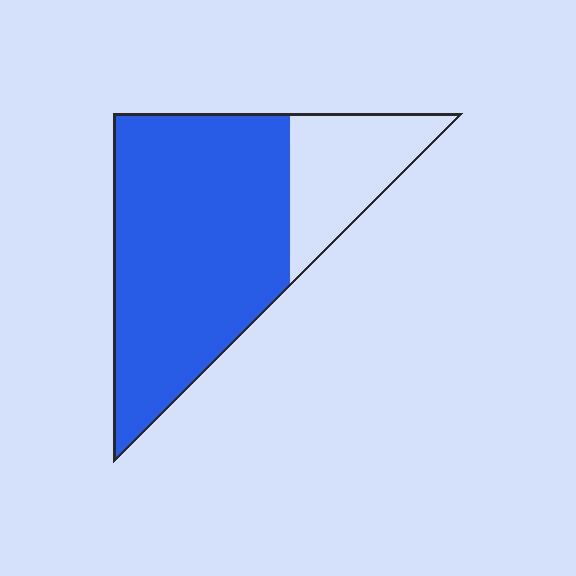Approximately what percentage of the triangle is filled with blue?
Approximately 75%.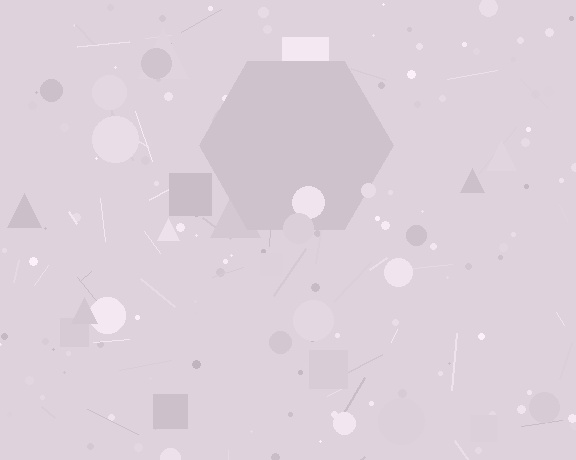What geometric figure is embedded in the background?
A hexagon is embedded in the background.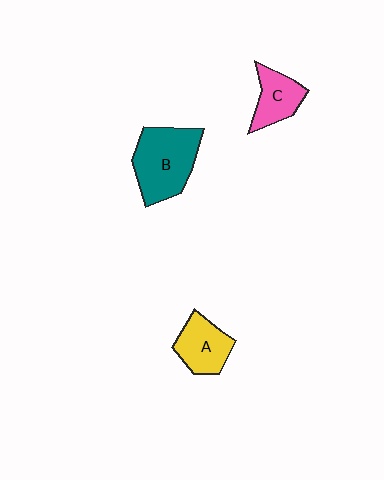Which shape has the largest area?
Shape B (teal).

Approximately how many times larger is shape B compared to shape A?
Approximately 1.6 times.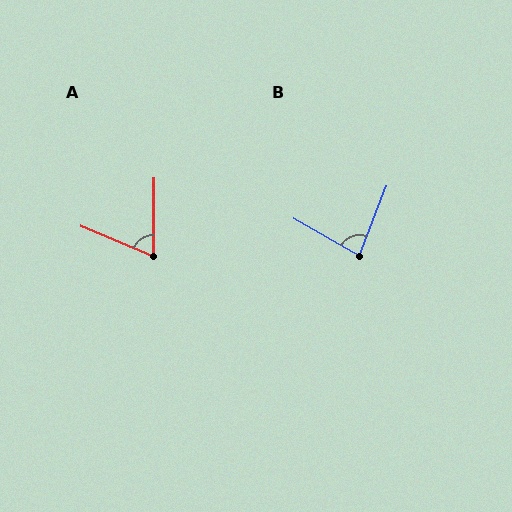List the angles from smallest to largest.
A (68°), B (81°).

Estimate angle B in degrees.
Approximately 81 degrees.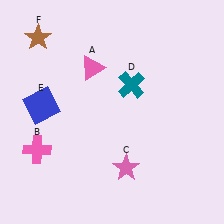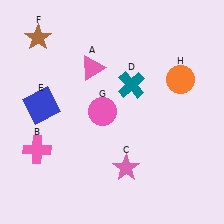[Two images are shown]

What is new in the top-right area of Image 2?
An orange circle (H) was added in the top-right area of Image 2.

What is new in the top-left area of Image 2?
A pink circle (G) was added in the top-left area of Image 2.